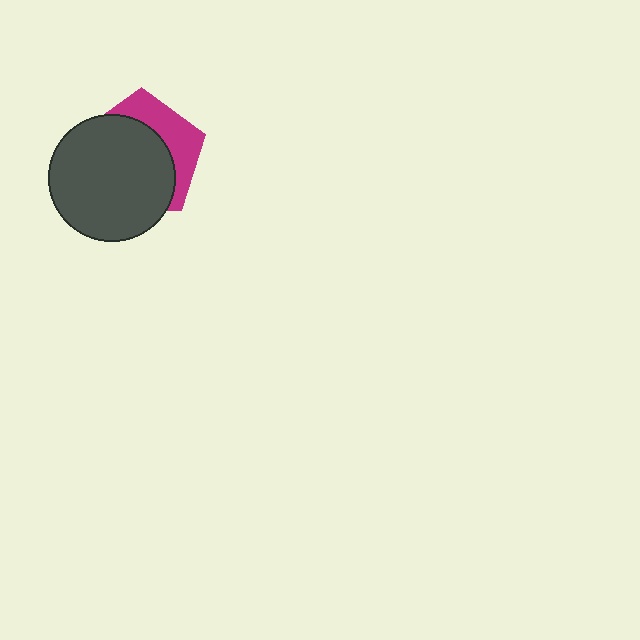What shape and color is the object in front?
The object in front is a dark gray circle.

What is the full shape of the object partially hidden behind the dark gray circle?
The partially hidden object is a magenta pentagon.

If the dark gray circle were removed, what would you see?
You would see the complete magenta pentagon.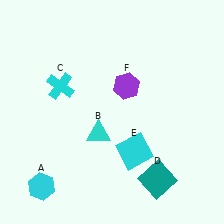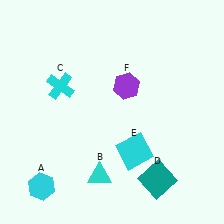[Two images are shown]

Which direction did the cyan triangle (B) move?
The cyan triangle (B) moved down.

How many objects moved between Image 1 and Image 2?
1 object moved between the two images.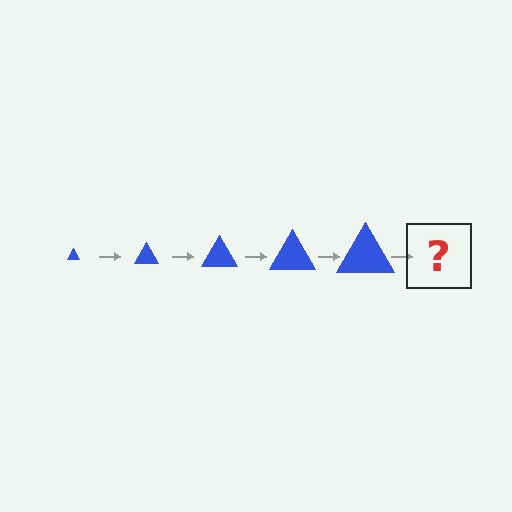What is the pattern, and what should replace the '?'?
The pattern is that the triangle gets progressively larger each step. The '?' should be a blue triangle, larger than the previous one.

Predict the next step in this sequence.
The next step is a blue triangle, larger than the previous one.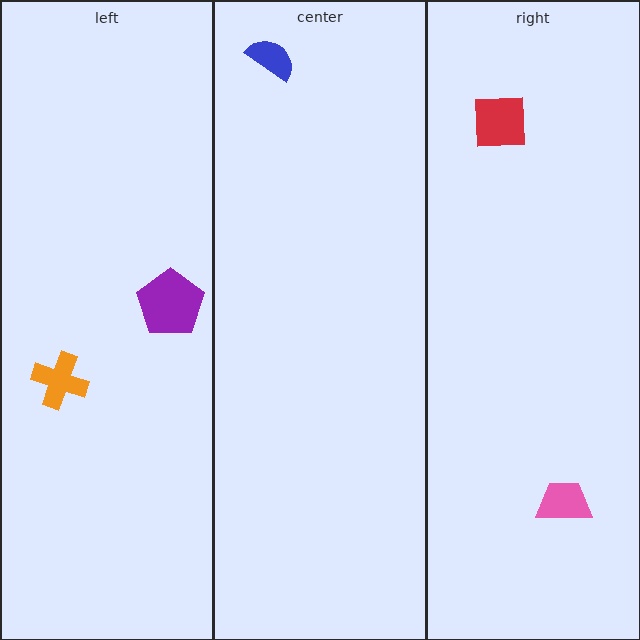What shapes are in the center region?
The blue semicircle.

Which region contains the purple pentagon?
The left region.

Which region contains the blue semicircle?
The center region.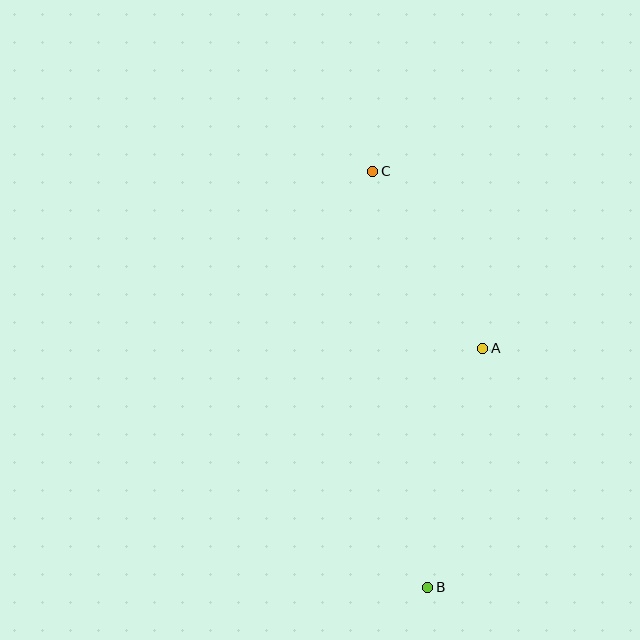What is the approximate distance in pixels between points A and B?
The distance between A and B is approximately 245 pixels.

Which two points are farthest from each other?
Points B and C are farthest from each other.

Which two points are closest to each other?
Points A and C are closest to each other.